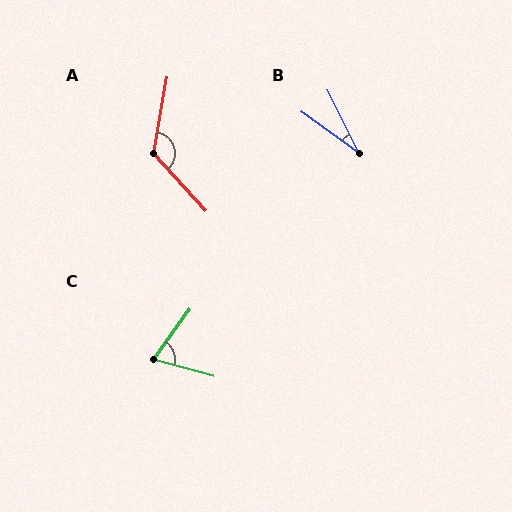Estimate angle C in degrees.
Approximately 69 degrees.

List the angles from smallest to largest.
B (28°), C (69°), A (128°).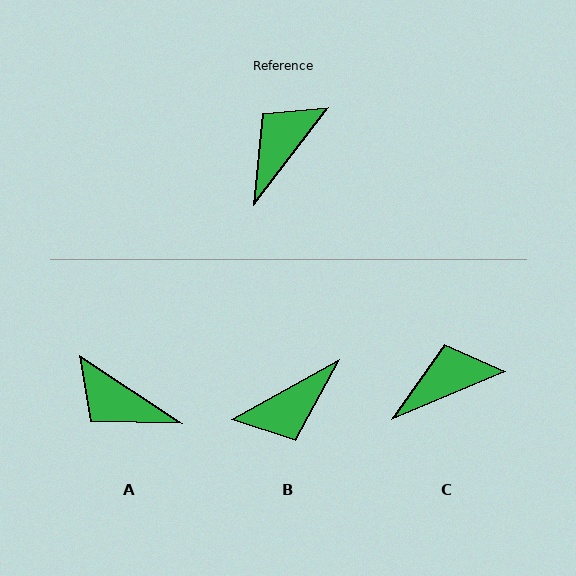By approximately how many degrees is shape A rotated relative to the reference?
Approximately 94 degrees counter-clockwise.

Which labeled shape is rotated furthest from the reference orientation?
B, about 157 degrees away.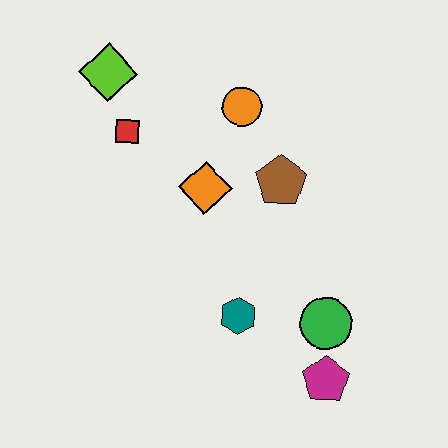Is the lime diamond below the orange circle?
No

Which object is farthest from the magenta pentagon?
The lime diamond is farthest from the magenta pentagon.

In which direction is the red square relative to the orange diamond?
The red square is to the left of the orange diamond.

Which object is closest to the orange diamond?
The brown pentagon is closest to the orange diamond.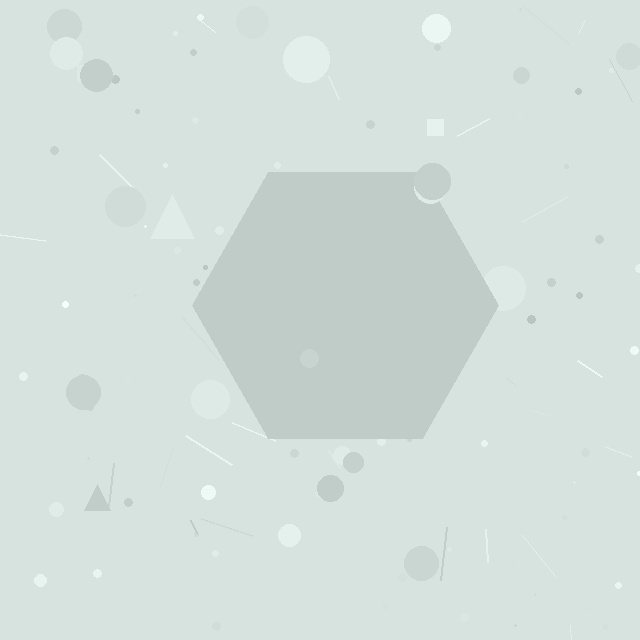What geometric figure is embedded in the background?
A hexagon is embedded in the background.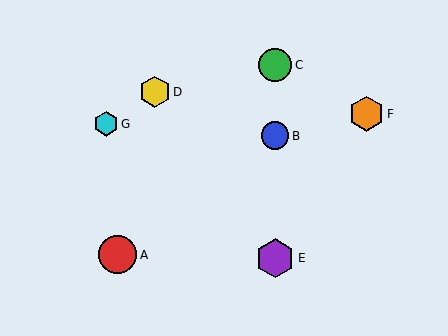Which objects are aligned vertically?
Objects B, C, E are aligned vertically.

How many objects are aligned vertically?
3 objects (B, C, E) are aligned vertically.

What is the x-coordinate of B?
Object B is at x≈275.